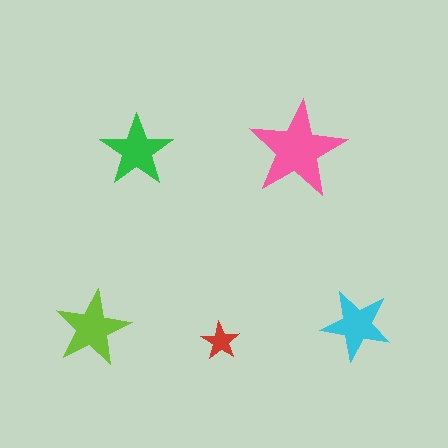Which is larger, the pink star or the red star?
The pink one.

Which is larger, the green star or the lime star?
The lime one.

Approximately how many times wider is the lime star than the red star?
About 2 times wider.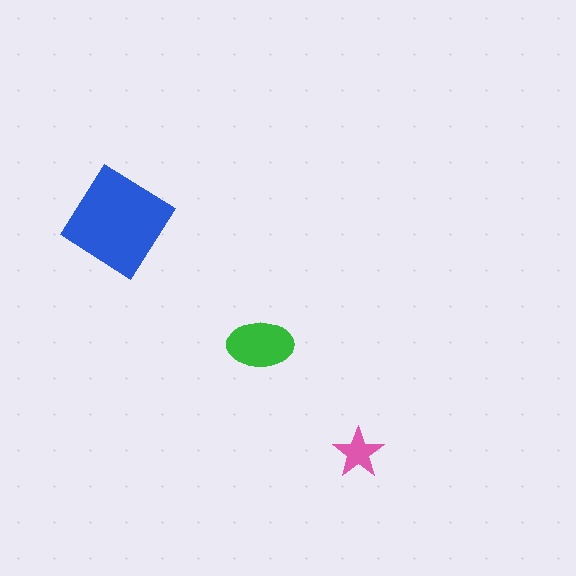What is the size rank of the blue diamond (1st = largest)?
1st.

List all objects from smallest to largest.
The pink star, the green ellipse, the blue diamond.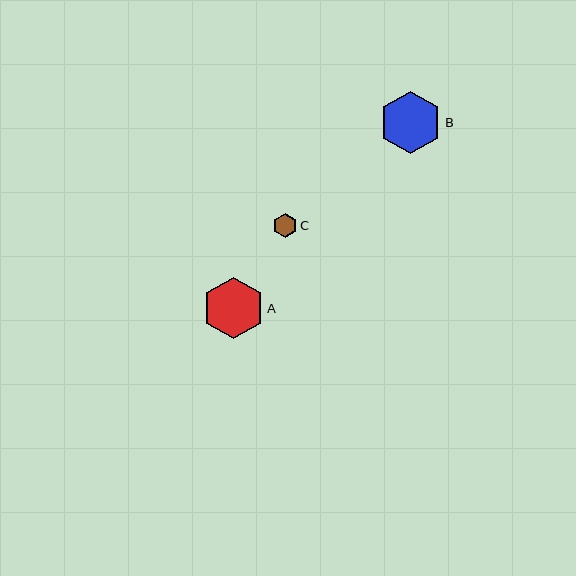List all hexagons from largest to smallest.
From largest to smallest: B, A, C.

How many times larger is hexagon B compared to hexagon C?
Hexagon B is approximately 2.6 times the size of hexagon C.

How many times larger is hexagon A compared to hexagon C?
Hexagon A is approximately 2.6 times the size of hexagon C.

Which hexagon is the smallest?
Hexagon C is the smallest with a size of approximately 24 pixels.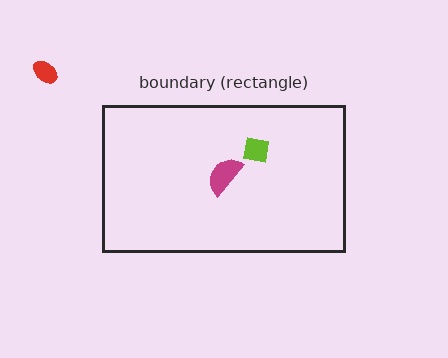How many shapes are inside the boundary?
2 inside, 1 outside.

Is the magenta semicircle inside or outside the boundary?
Inside.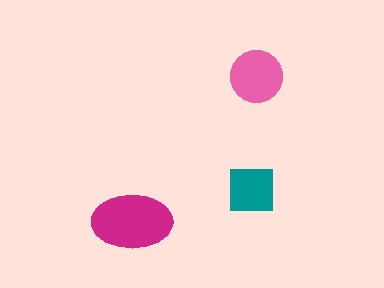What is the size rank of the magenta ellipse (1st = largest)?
1st.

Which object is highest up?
The pink circle is topmost.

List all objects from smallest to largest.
The teal square, the pink circle, the magenta ellipse.